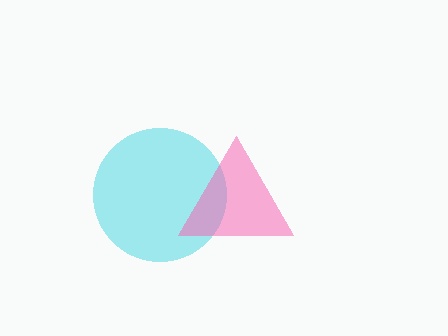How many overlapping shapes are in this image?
There are 2 overlapping shapes in the image.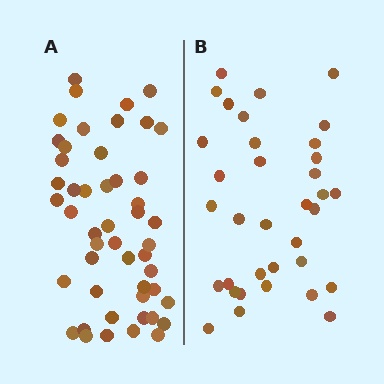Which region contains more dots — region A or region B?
Region A (the left region) has more dots.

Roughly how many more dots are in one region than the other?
Region A has approximately 15 more dots than region B.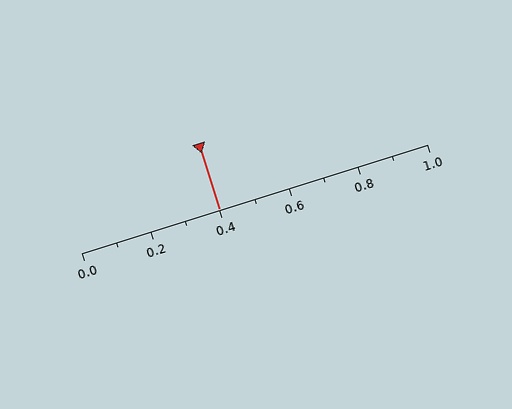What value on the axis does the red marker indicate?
The marker indicates approximately 0.4.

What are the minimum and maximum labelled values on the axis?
The axis runs from 0.0 to 1.0.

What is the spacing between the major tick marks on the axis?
The major ticks are spaced 0.2 apart.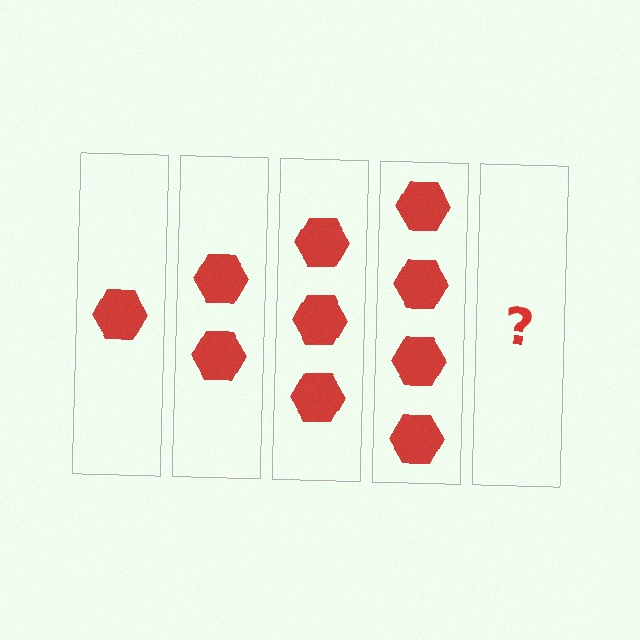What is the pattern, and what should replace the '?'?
The pattern is that each step adds one more hexagon. The '?' should be 5 hexagons.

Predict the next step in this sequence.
The next step is 5 hexagons.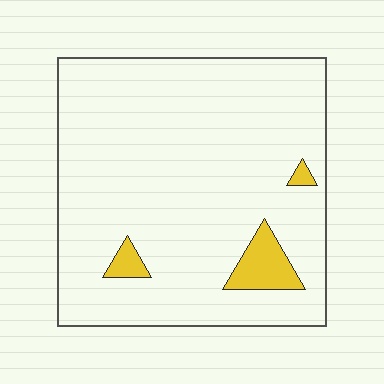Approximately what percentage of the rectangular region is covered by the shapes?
Approximately 5%.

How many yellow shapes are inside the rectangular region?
3.